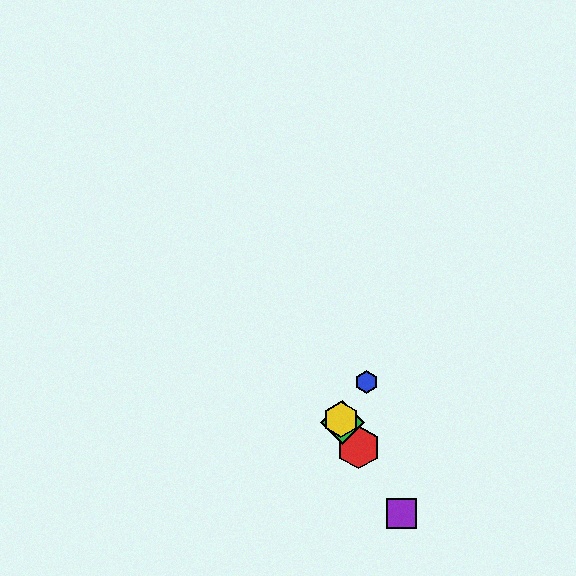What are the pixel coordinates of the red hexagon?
The red hexagon is at (359, 447).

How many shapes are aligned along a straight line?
4 shapes (the red hexagon, the green diamond, the yellow hexagon, the purple square) are aligned along a straight line.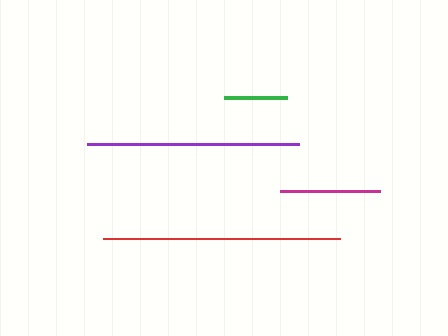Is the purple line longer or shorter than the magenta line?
The purple line is longer than the magenta line.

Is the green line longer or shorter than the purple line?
The purple line is longer than the green line.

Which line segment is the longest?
The red line is the longest at approximately 237 pixels.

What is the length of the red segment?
The red segment is approximately 237 pixels long.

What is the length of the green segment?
The green segment is approximately 62 pixels long.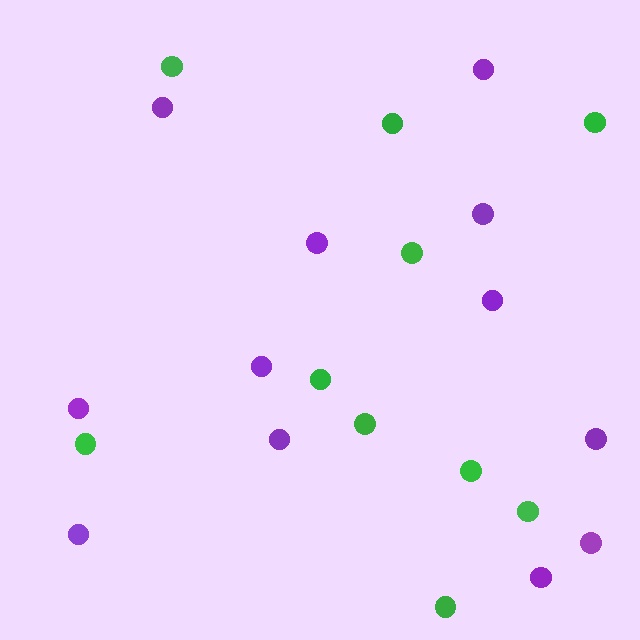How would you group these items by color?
There are 2 groups: one group of green circles (10) and one group of purple circles (12).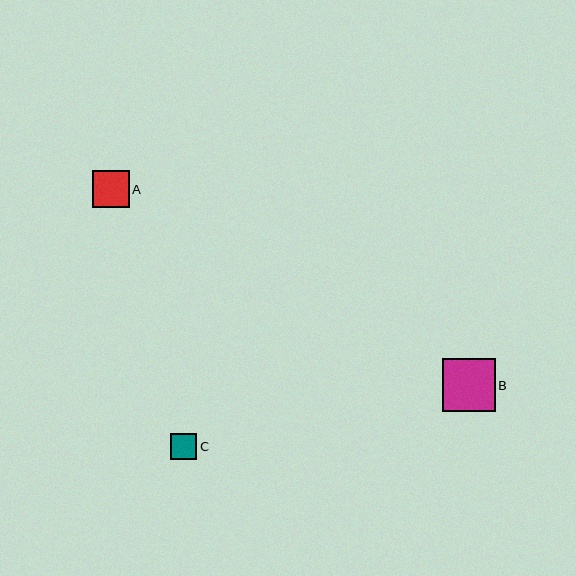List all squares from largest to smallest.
From largest to smallest: B, A, C.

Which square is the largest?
Square B is the largest with a size of approximately 53 pixels.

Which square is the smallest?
Square C is the smallest with a size of approximately 26 pixels.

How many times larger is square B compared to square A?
Square B is approximately 1.4 times the size of square A.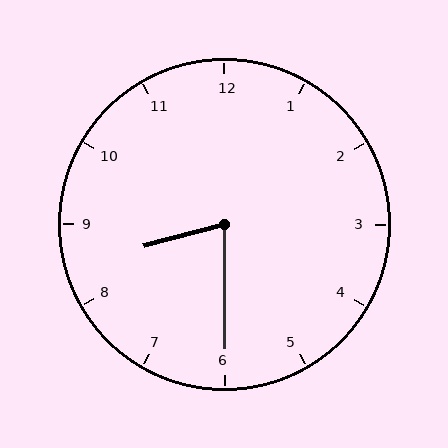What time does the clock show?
8:30.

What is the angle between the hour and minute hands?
Approximately 75 degrees.